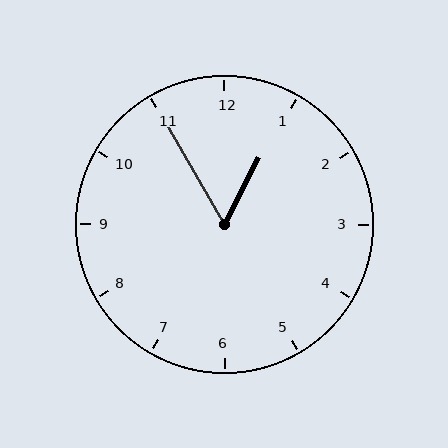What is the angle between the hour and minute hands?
Approximately 58 degrees.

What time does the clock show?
12:55.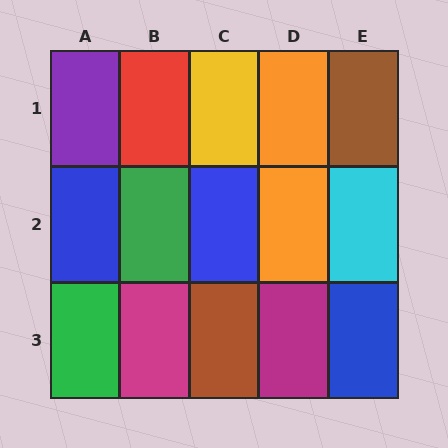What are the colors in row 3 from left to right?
Green, magenta, brown, magenta, blue.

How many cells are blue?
3 cells are blue.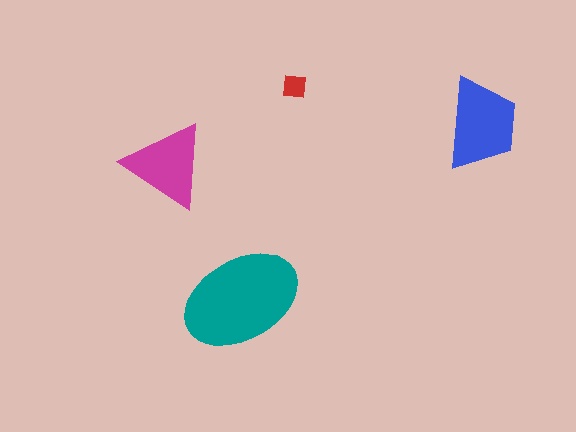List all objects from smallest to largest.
The red square, the magenta triangle, the blue trapezoid, the teal ellipse.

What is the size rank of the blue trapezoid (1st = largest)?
2nd.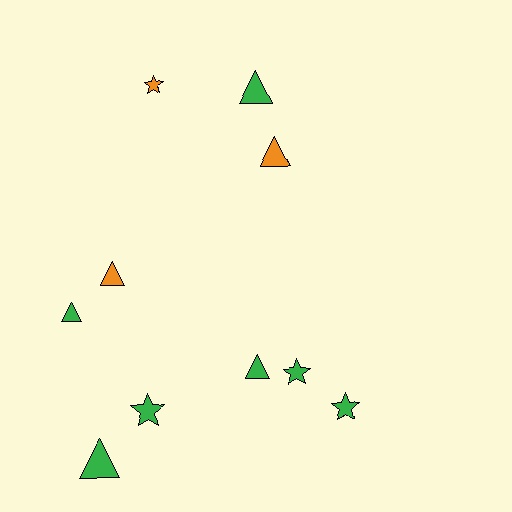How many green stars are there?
There are 3 green stars.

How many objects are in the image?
There are 10 objects.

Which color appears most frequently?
Green, with 7 objects.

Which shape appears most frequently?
Triangle, with 6 objects.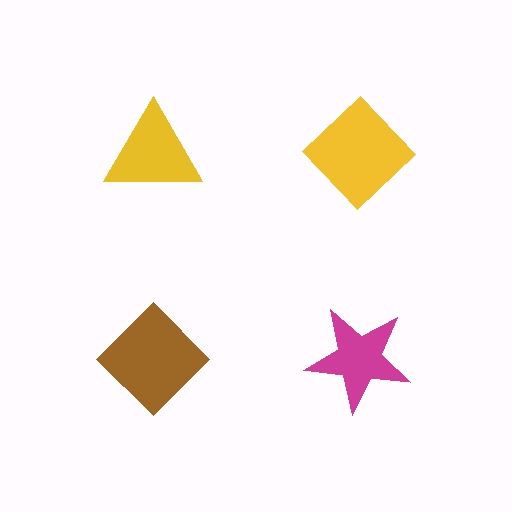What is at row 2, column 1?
A brown diamond.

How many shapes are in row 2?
2 shapes.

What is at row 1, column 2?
A yellow diamond.